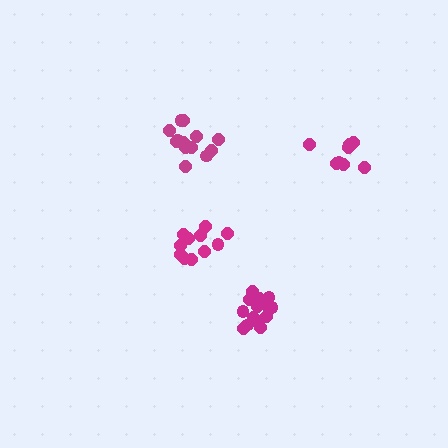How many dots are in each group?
Group 1: 14 dots, Group 2: 8 dots, Group 3: 13 dots, Group 4: 11 dots (46 total).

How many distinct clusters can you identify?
There are 4 distinct clusters.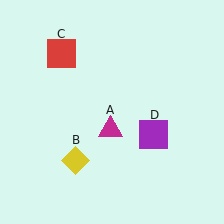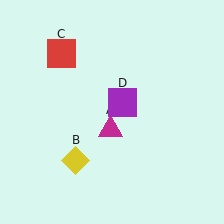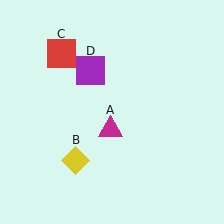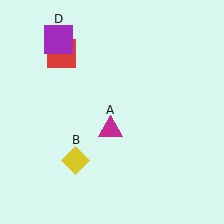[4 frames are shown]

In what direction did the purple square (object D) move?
The purple square (object D) moved up and to the left.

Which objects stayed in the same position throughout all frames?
Magenta triangle (object A) and yellow diamond (object B) and red square (object C) remained stationary.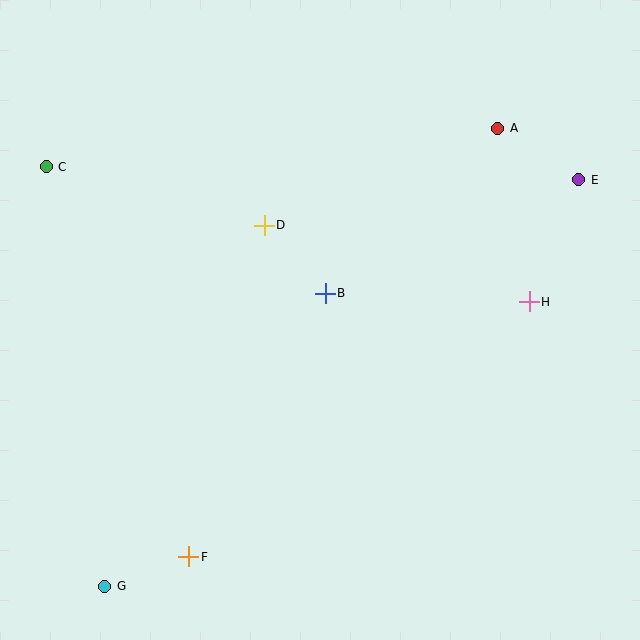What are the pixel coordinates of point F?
Point F is at (189, 557).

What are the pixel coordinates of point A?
Point A is at (498, 128).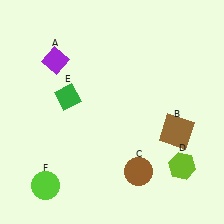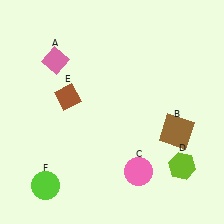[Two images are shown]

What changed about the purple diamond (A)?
In Image 1, A is purple. In Image 2, it changed to pink.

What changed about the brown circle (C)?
In Image 1, C is brown. In Image 2, it changed to pink.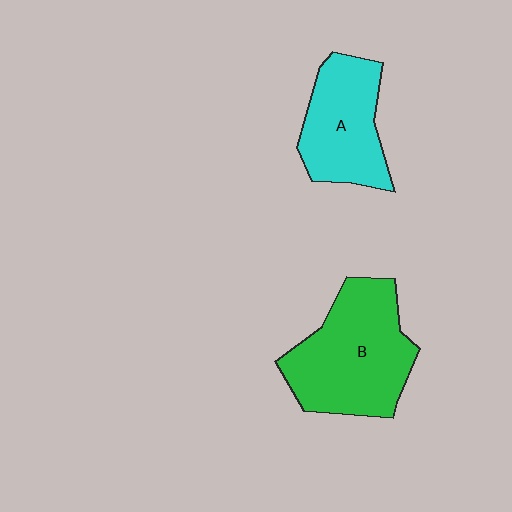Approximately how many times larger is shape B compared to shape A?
Approximately 1.4 times.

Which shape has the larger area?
Shape B (green).